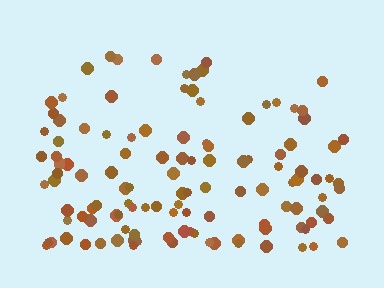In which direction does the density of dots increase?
From top to bottom, with the bottom side densest.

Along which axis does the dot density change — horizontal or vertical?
Vertical.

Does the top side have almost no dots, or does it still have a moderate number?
Still a moderate number, just noticeably fewer than the bottom.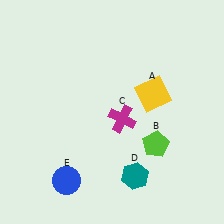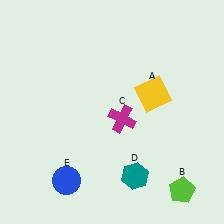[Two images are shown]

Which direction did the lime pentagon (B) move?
The lime pentagon (B) moved down.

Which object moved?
The lime pentagon (B) moved down.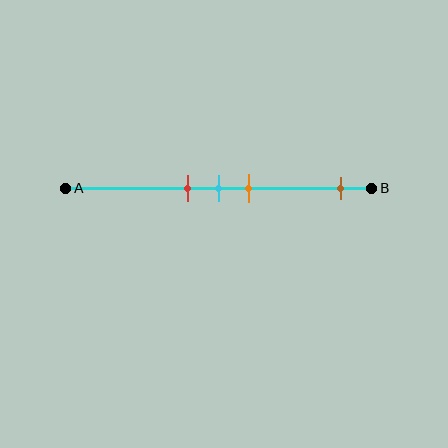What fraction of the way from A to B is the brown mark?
The brown mark is approximately 90% (0.9) of the way from A to B.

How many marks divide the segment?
There are 4 marks dividing the segment.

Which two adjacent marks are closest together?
The red and cyan marks are the closest adjacent pair.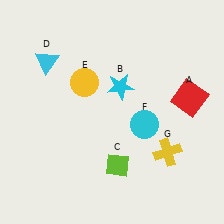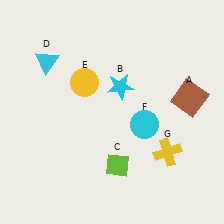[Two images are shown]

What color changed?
The square (A) changed from red in Image 1 to brown in Image 2.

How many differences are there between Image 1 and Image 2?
There is 1 difference between the two images.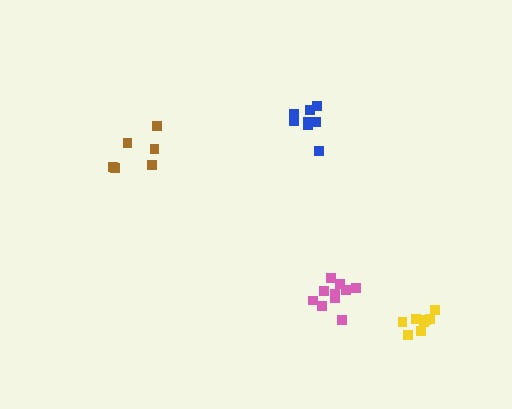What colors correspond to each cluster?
The clusters are colored: yellow, brown, blue, pink.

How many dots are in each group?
Group 1: 8 dots, Group 2: 6 dots, Group 3: 8 dots, Group 4: 10 dots (32 total).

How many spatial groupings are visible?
There are 4 spatial groupings.